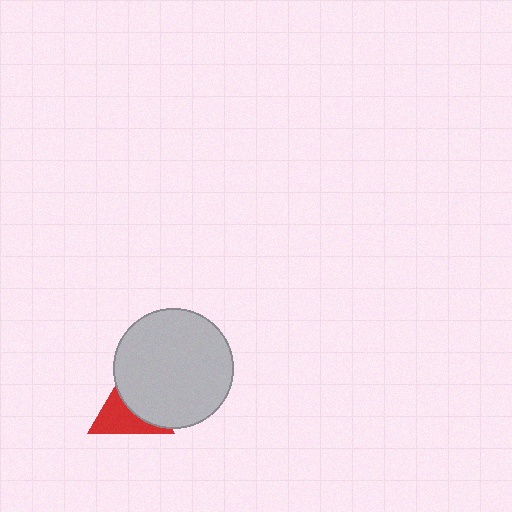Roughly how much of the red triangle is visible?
About half of it is visible (roughly 48%).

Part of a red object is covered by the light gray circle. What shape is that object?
It is a triangle.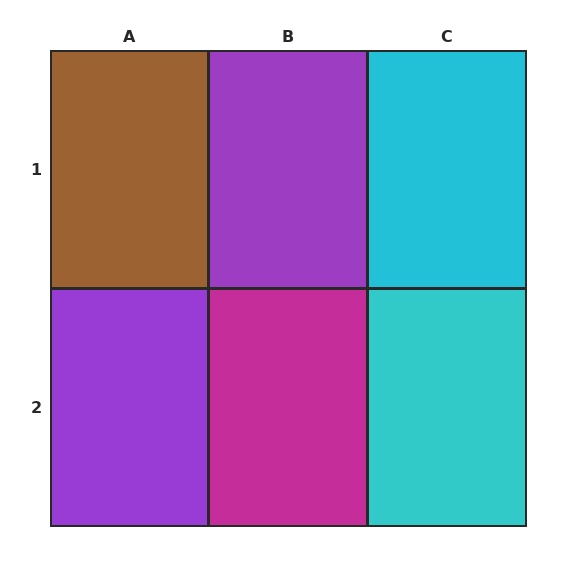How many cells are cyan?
2 cells are cyan.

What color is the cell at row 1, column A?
Brown.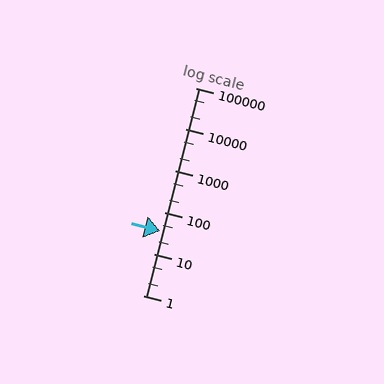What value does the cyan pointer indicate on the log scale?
The pointer indicates approximately 35.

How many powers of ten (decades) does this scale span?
The scale spans 5 decades, from 1 to 100000.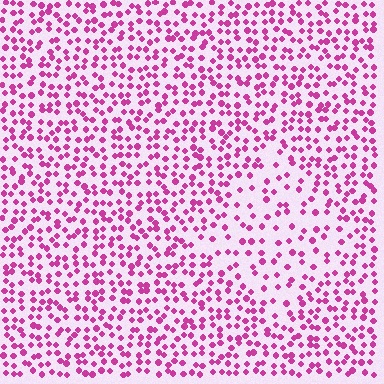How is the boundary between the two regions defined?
The boundary is defined by a change in element density (approximately 1.9x ratio). All elements are the same color, size, and shape.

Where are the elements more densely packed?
The elements are more densely packed outside the diamond boundary.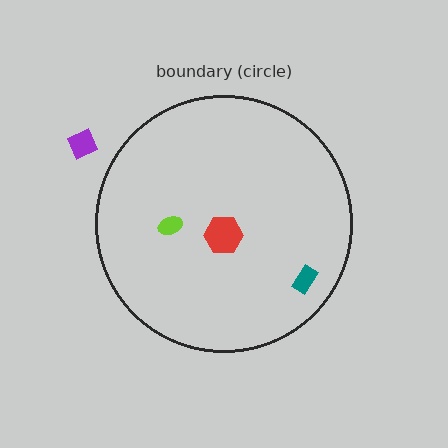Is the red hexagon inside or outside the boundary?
Inside.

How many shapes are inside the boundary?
3 inside, 1 outside.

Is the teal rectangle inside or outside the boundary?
Inside.